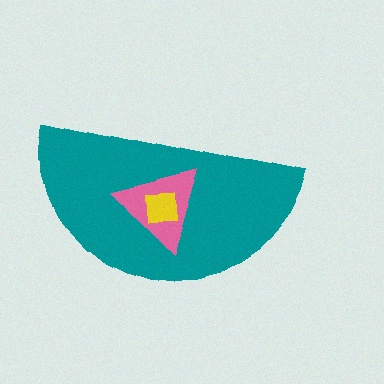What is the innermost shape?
The yellow square.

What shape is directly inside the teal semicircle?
The pink triangle.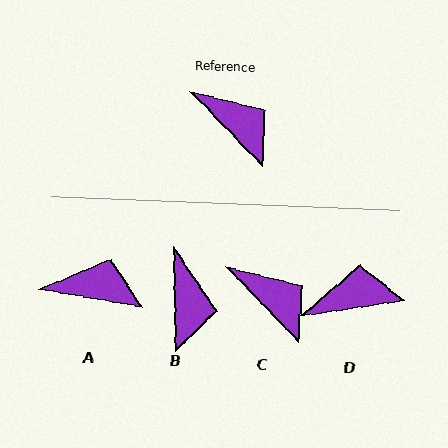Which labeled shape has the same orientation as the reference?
C.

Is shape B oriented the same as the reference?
No, it is off by about 42 degrees.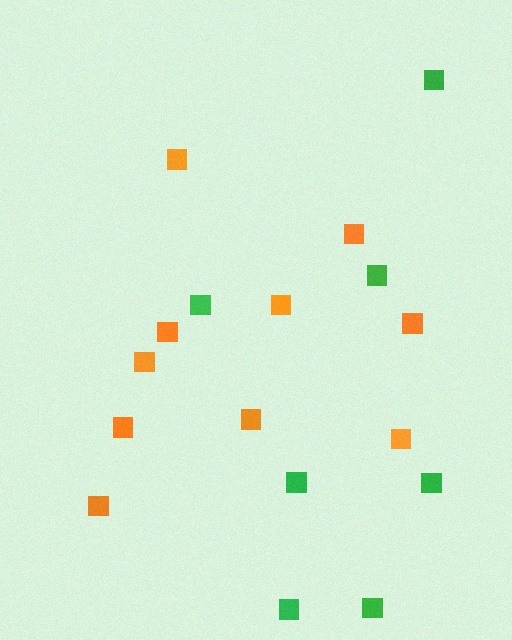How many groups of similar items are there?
There are 2 groups: one group of green squares (7) and one group of orange squares (10).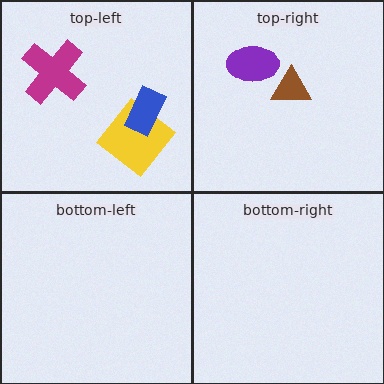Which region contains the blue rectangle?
The top-left region.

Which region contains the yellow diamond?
The top-left region.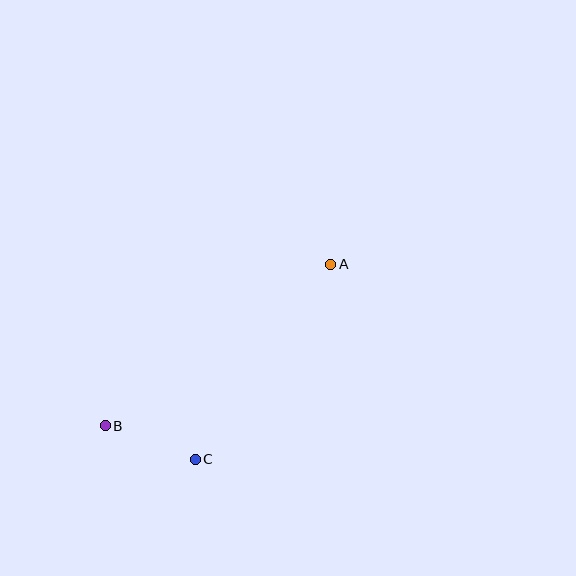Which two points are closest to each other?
Points B and C are closest to each other.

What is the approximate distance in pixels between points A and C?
The distance between A and C is approximately 237 pixels.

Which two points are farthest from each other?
Points A and B are farthest from each other.